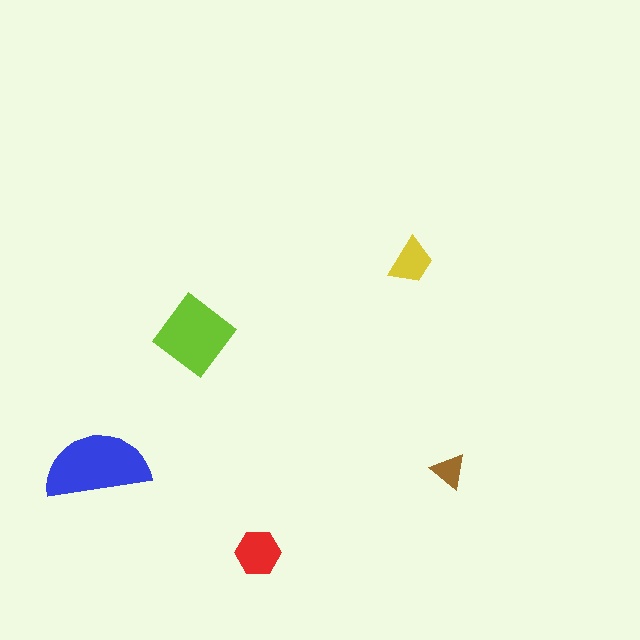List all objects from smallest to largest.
The brown triangle, the yellow trapezoid, the red hexagon, the lime diamond, the blue semicircle.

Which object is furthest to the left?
The blue semicircle is leftmost.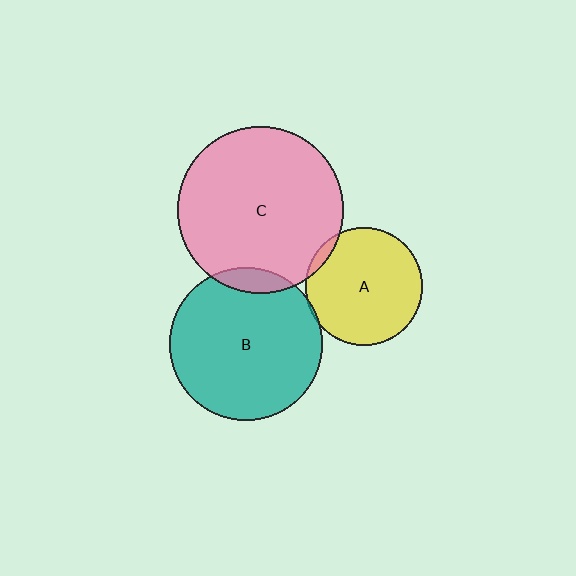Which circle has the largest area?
Circle C (pink).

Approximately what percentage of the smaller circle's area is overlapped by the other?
Approximately 5%.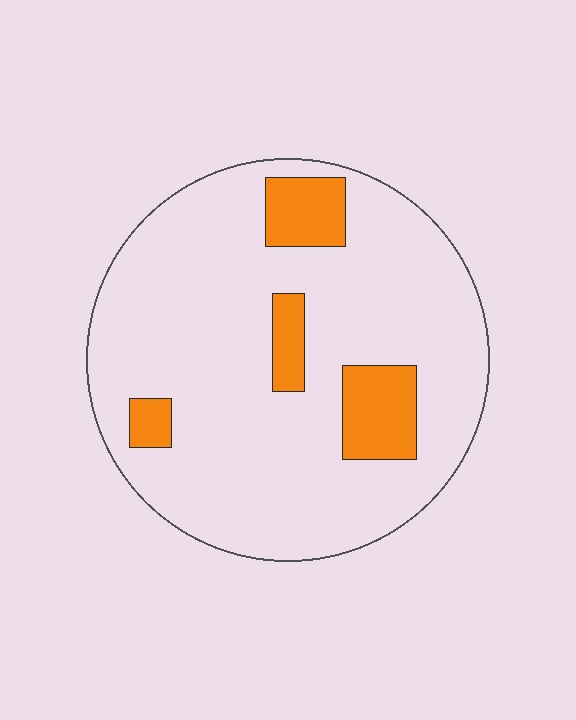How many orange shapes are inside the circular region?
4.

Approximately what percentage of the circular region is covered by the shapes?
Approximately 15%.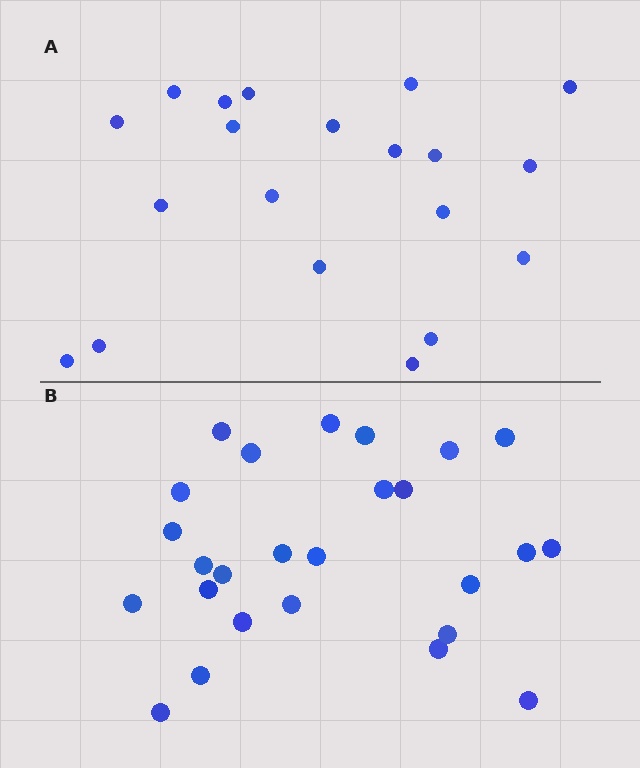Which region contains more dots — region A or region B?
Region B (the bottom region) has more dots.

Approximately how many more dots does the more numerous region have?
Region B has about 6 more dots than region A.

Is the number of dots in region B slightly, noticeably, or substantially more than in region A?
Region B has noticeably more, but not dramatically so. The ratio is roughly 1.3 to 1.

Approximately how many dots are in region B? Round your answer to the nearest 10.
About 30 dots. (The exact count is 26, which rounds to 30.)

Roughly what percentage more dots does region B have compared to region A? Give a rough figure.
About 30% more.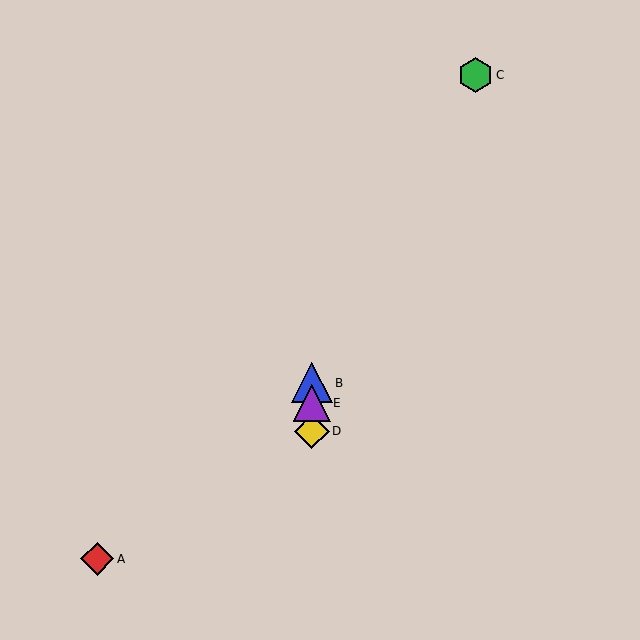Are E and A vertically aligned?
No, E is at x≈312 and A is at x≈97.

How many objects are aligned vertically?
3 objects (B, D, E) are aligned vertically.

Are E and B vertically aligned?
Yes, both are at x≈312.